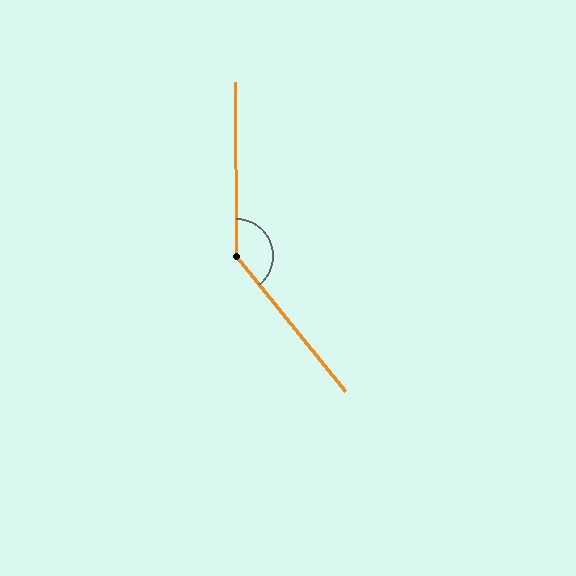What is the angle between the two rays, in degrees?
Approximately 141 degrees.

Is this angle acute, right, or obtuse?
It is obtuse.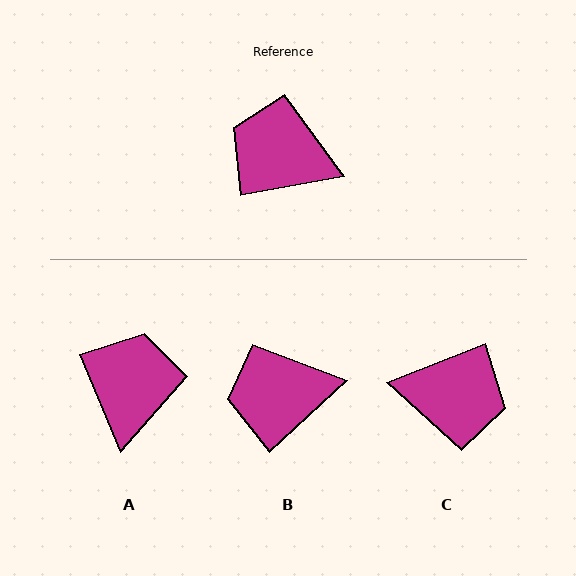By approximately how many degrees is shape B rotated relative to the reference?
Approximately 33 degrees counter-clockwise.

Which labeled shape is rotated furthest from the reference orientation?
C, about 169 degrees away.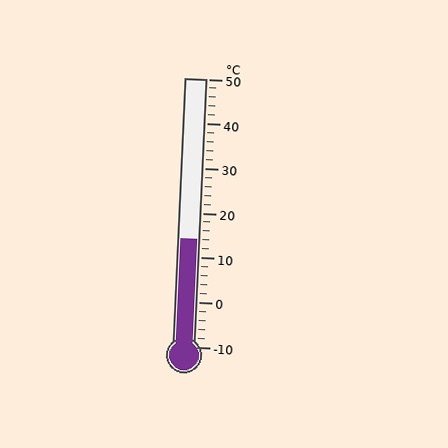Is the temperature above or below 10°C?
The temperature is above 10°C.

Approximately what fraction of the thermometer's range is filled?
The thermometer is filled to approximately 40% of its range.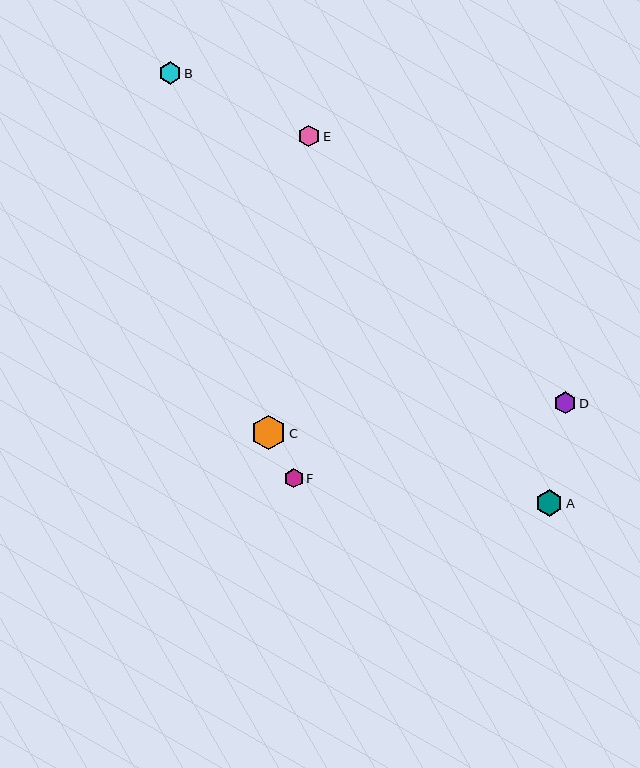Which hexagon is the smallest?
Hexagon F is the smallest with a size of approximately 19 pixels.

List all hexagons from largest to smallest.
From largest to smallest: C, A, B, E, D, F.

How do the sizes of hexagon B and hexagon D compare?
Hexagon B and hexagon D are approximately the same size.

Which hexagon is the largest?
Hexagon C is the largest with a size of approximately 34 pixels.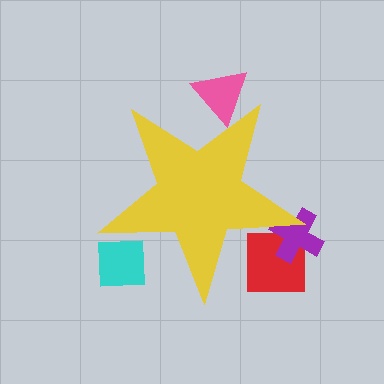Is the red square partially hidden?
Yes, the red square is partially hidden behind the yellow star.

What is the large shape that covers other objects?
A yellow star.